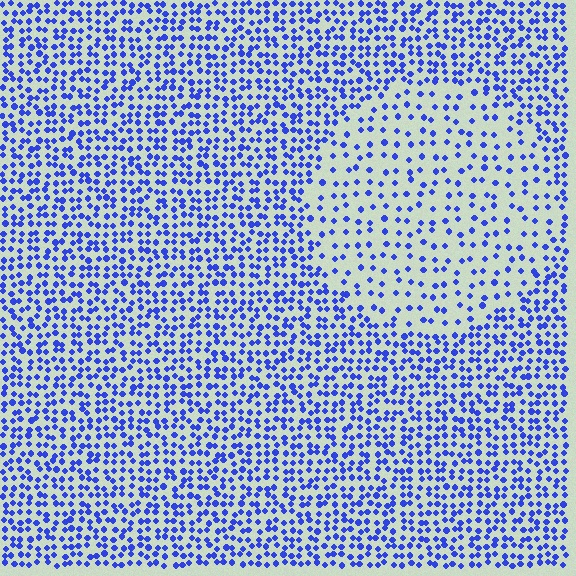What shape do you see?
I see a circle.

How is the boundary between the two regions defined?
The boundary is defined by a change in element density (approximately 2.2x ratio). All elements are the same color, size, and shape.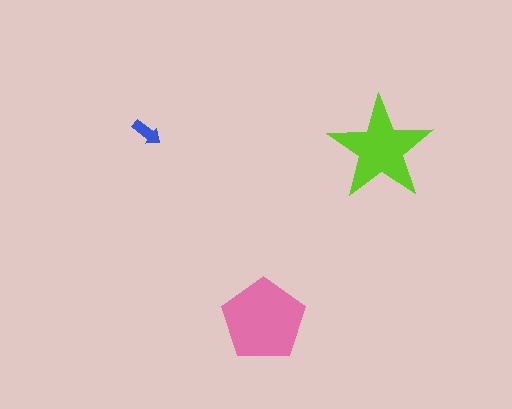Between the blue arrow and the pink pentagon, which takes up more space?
The pink pentagon.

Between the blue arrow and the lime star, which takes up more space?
The lime star.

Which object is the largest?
The pink pentagon.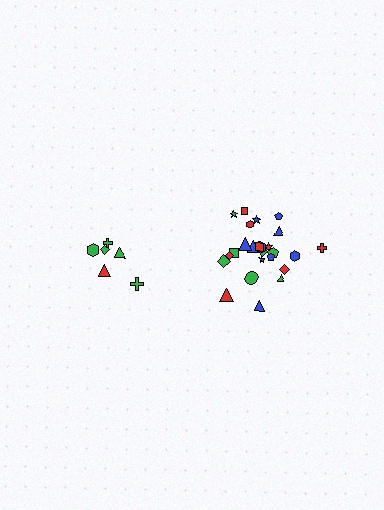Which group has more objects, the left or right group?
The right group.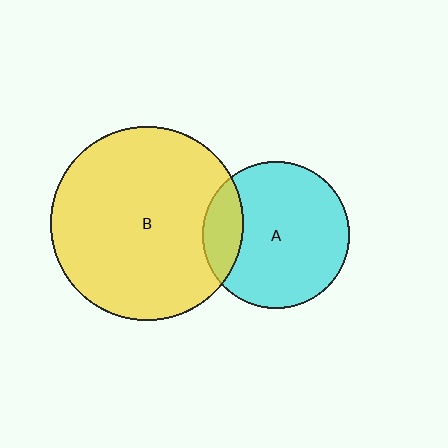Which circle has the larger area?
Circle B (yellow).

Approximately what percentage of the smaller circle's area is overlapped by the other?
Approximately 20%.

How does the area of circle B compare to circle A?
Approximately 1.7 times.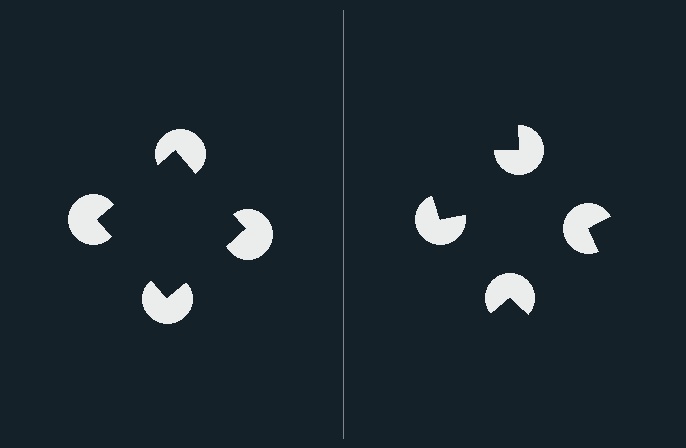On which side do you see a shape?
An illusory square appears on the left side. On the right side the wedge cuts are rotated, so no coherent shape forms.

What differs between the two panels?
The pac-man discs are positioned identically on both sides; only the wedge orientations differ. On the left they align to a square; on the right they are misaligned.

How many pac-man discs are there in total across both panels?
8 — 4 on each side.